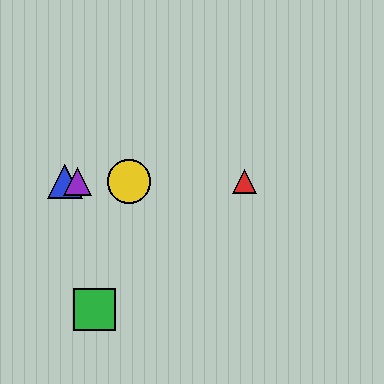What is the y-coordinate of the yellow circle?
The yellow circle is at y≈182.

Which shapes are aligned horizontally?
The red triangle, the blue triangle, the yellow circle, the purple triangle are aligned horizontally.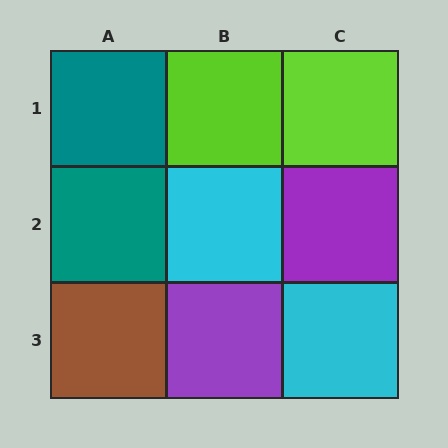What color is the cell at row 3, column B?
Purple.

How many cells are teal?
2 cells are teal.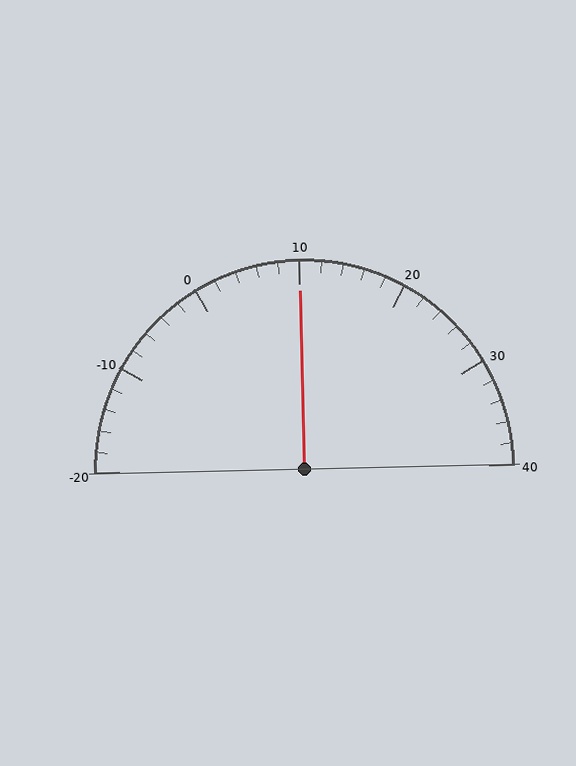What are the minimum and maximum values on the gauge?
The gauge ranges from -20 to 40.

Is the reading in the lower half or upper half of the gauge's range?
The reading is in the upper half of the range (-20 to 40).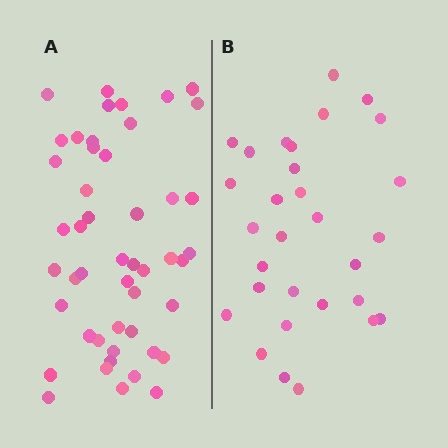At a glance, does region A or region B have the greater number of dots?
Region A (the left region) has more dots.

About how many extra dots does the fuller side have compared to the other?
Region A has approximately 20 more dots than region B.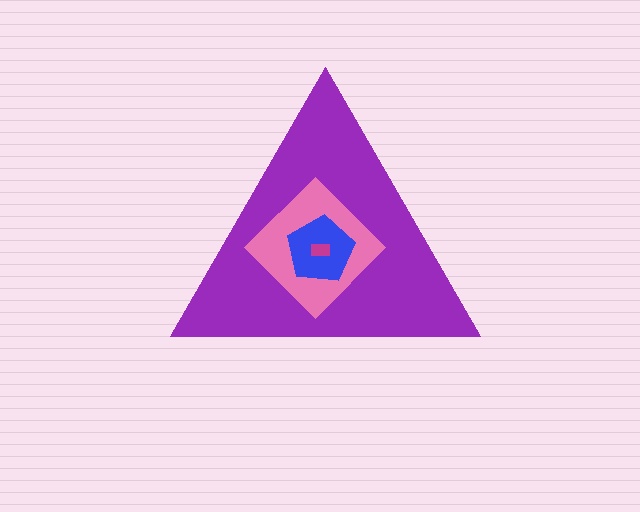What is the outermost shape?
The purple triangle.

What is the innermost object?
The magenta rectangle.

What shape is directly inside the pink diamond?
The blue pentagon.